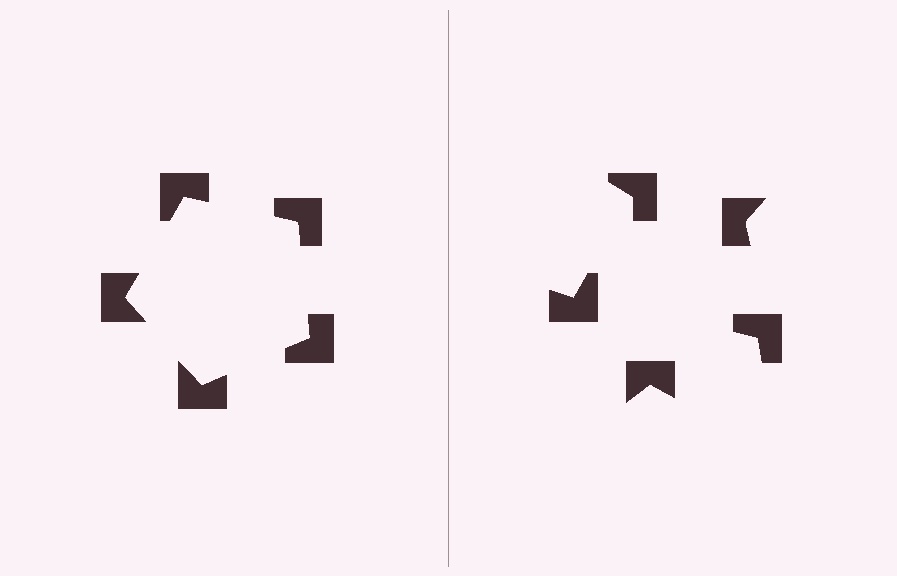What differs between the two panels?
The notched squares are positioned identically on both sides; only the wedge orientations differ. On the left they align to a pentagon; on the right they are misaligned.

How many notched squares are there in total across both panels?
10 — 5 on each side.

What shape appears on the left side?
An illusory pentagon.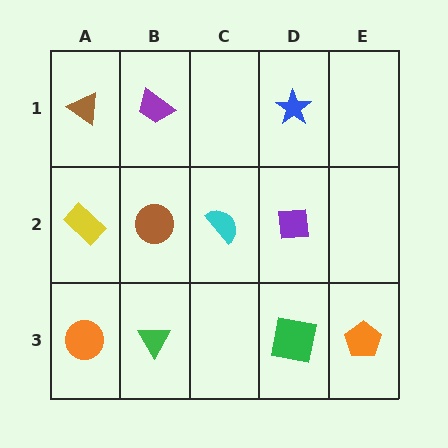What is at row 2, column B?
A brown circle.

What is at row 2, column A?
A yellow rectangle.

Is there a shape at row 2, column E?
No, that cell is empty.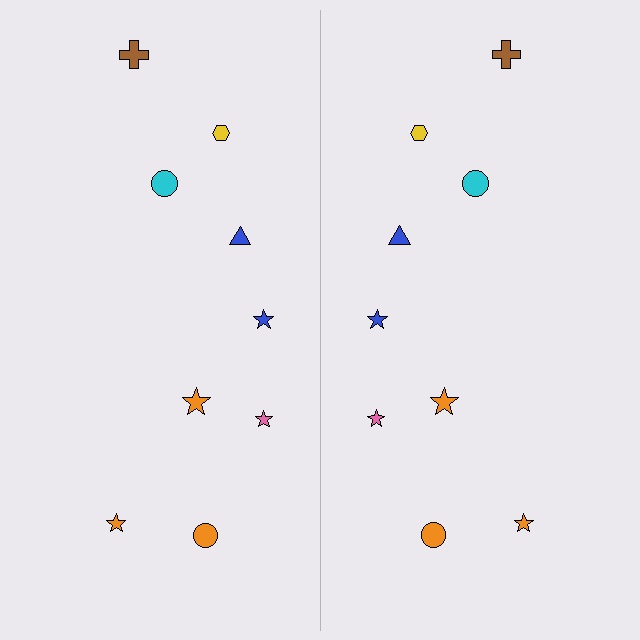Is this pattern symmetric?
Yes, this pattern has bilateral (reflection) symmetry.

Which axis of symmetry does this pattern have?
The pattern has a vertical axis of symmetry running through the center of the image.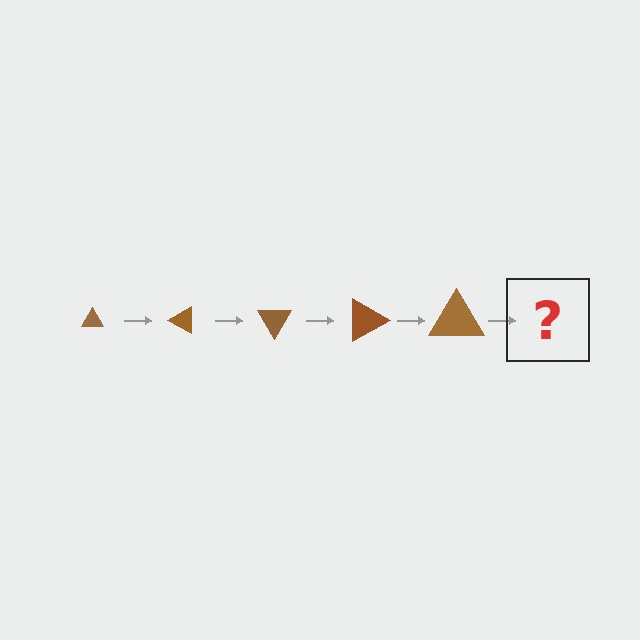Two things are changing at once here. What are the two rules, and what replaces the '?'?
The two rules are that the triangle grows larger each step and it rotates 30 degrees each step. The '?' should be a triangle, larger than the previous one and rotated 150 degrees from the start.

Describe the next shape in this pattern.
It should be a triangle, larger than the previous one and rotated 150 degrees from the start.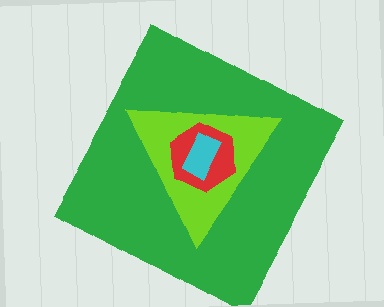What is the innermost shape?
The cyan rectangle.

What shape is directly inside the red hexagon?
The cyan rectangle.